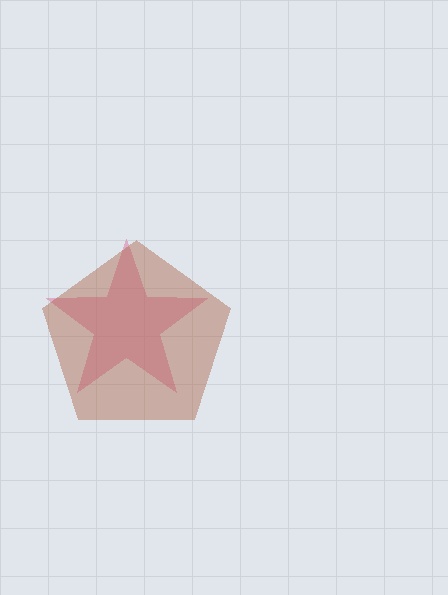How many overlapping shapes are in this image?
There are 2 overlapping shapes in the image.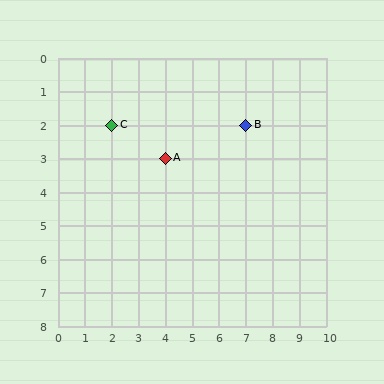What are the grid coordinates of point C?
Point C is at grid coordinates (2, 2).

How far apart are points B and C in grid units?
Points B and C are 5 columns apart.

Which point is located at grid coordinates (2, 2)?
Point C is at (2, 2).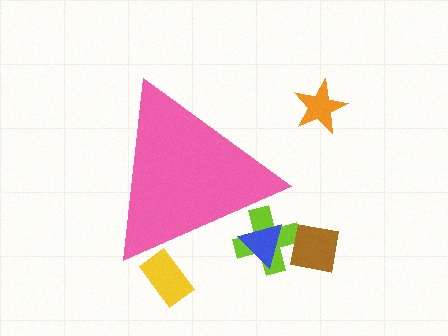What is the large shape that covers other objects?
A pink triangle.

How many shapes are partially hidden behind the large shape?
3 shapes are partially hidden.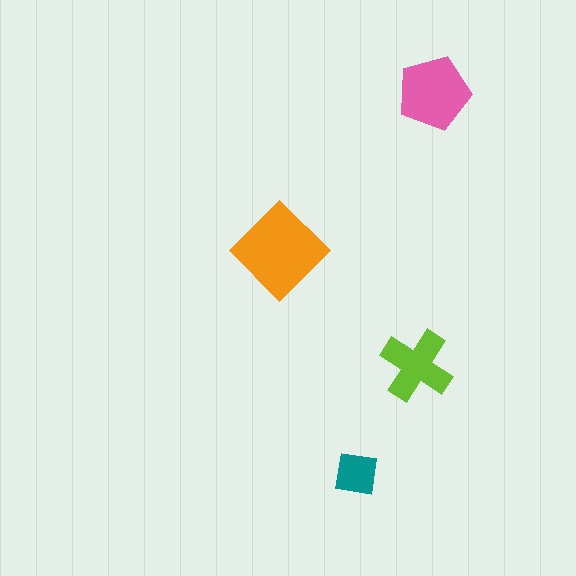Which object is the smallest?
The teal square.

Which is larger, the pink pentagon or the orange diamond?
The orange diamond.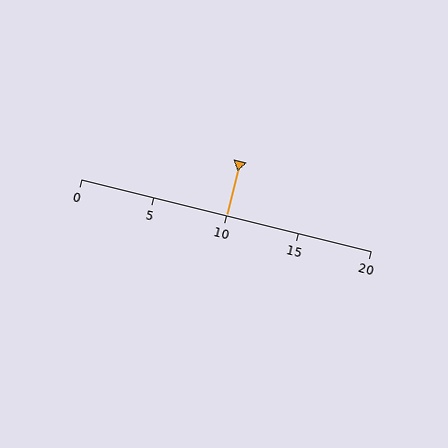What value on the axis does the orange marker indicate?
The marker indicates approximately 10.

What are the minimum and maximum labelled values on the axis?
The axis runs from 0 to 20.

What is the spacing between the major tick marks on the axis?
The major ticks are spaced 5 apart.